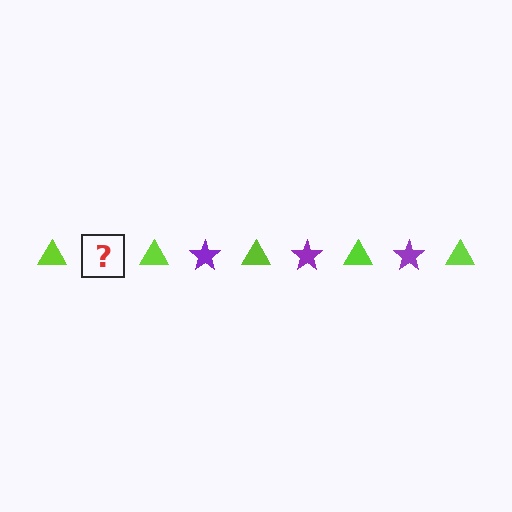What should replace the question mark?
The question mark should be replaced with a purple star.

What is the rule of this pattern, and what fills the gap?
The rule is that the pattern alternates between lime triangle and purple star. The gap should be filled with a purple star.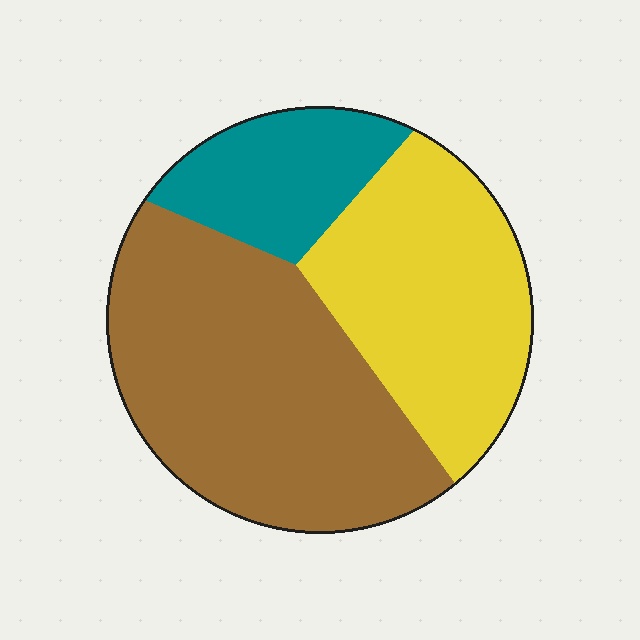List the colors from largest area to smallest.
From largest to smallest: brown, yellow, teal.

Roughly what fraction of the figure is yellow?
Yellow covers 34% of the figure.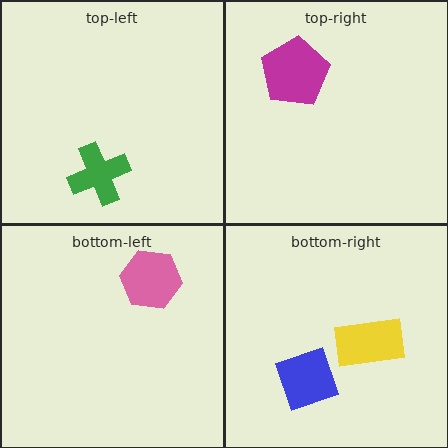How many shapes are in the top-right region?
1.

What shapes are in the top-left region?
The green cross.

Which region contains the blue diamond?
The bottom-right region.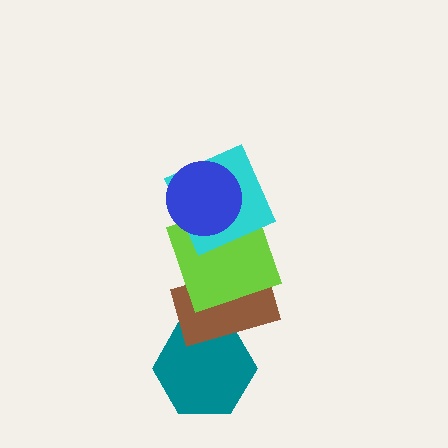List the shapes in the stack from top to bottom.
From top to bottom: the blue circle, the cyan square, the lime square, the brown rectangle, the teal hexagon.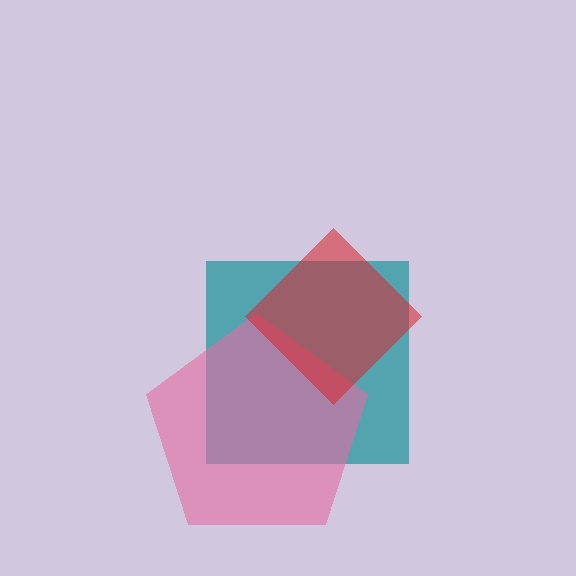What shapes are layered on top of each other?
The layered shapes are: a teal square, a pink pentagon, a red diamond.